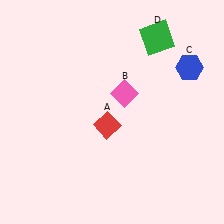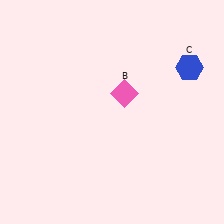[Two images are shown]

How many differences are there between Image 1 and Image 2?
There are 2 differences between the two images.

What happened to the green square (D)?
The green square (D) was removed in Image 2. It was in the top-right area of Image 1.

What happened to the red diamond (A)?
The red diamond (A) was removed in Image 2. It was in the bottom-left area of Image 1.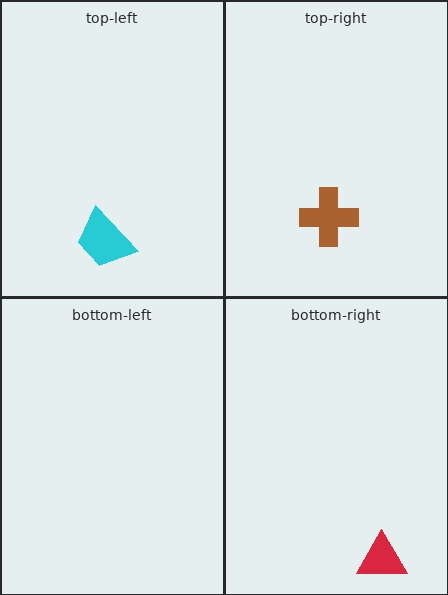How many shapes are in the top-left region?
1.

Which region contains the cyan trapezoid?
The top-left region.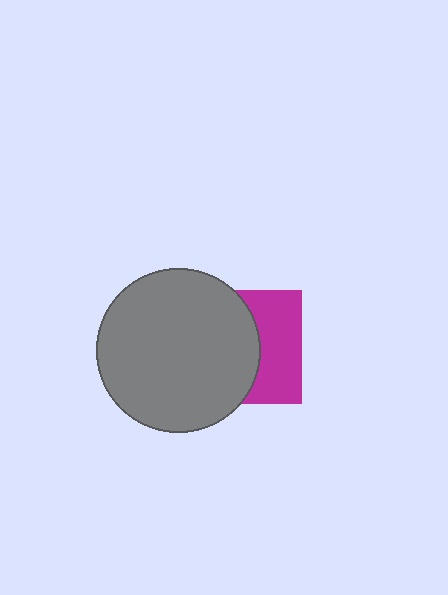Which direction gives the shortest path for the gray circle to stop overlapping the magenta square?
Moving left gives the shortest separation.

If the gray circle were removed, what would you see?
You would see the complete magenta square.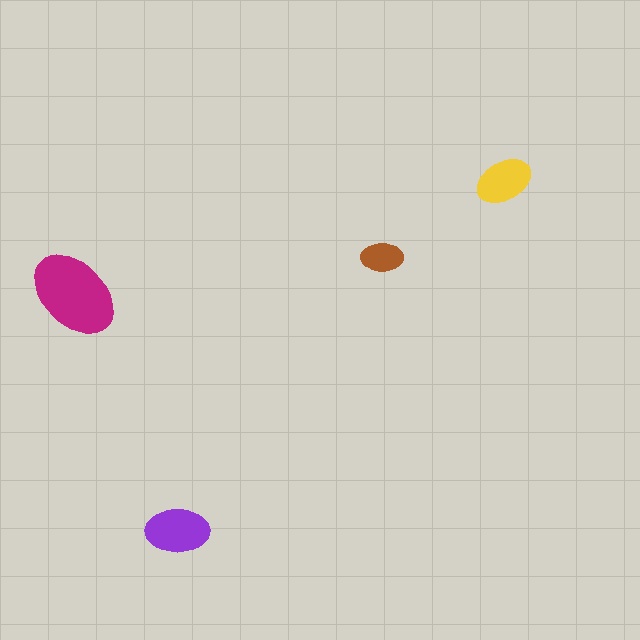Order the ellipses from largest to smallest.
the magenta one, the purple one, the yellow one, the brown one.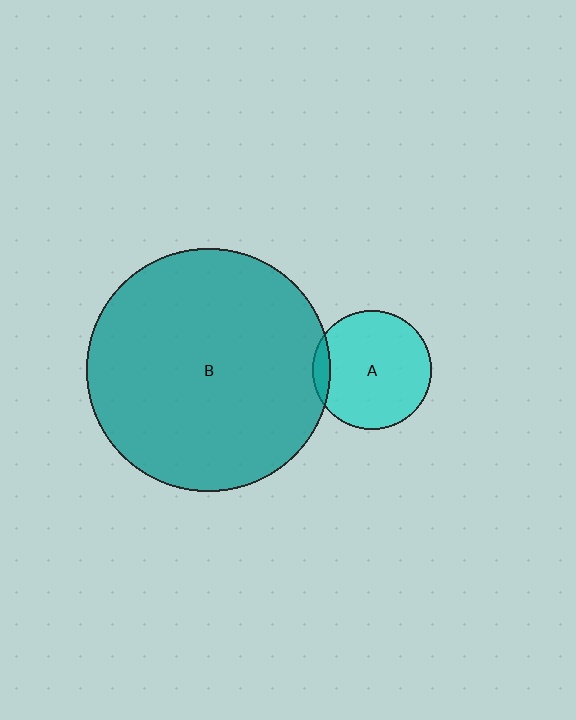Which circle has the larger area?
Circle B (teal).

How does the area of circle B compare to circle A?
Approximately 4.2 times.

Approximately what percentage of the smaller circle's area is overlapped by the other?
Approximately 10%.